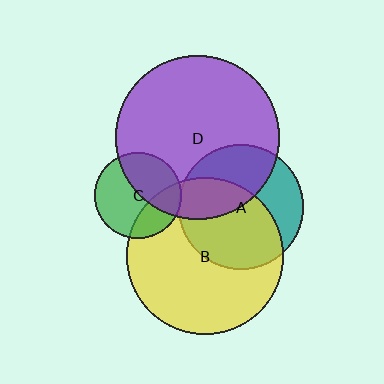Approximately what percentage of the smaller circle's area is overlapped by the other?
Approximately 40%.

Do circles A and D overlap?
Yes.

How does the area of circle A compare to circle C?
Approximately 2.1 times.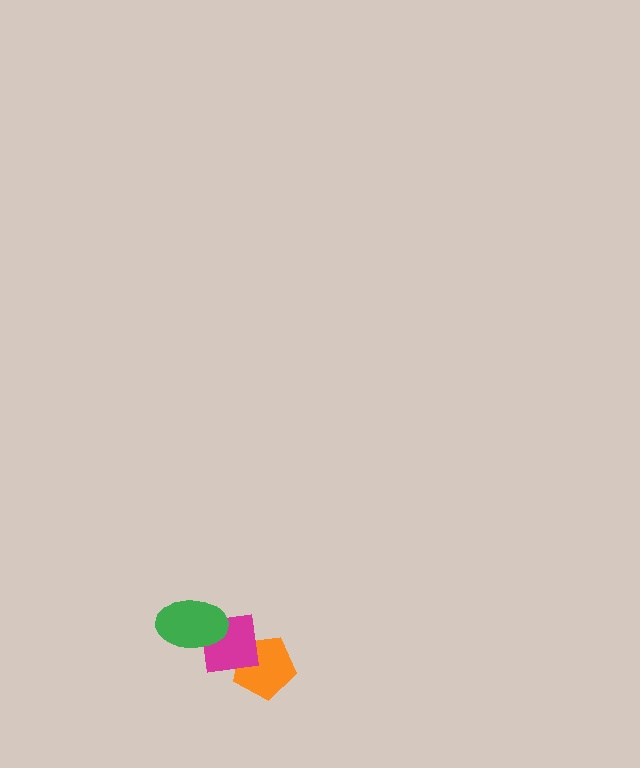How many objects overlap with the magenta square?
2 objects overlap with the magenta square.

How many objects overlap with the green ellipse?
1 object overlaps with the green ellipse.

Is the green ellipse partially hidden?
No, no other shape covers it.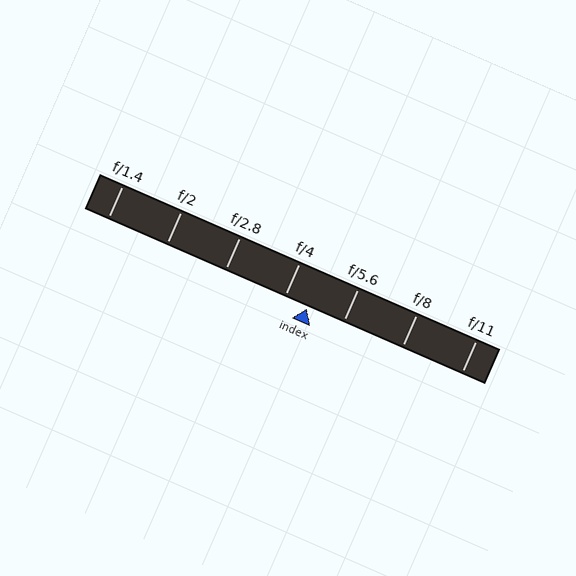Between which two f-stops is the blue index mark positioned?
The index mark is between f/4 and f/5.6.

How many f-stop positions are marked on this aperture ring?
There are 7 f-stop positions marked.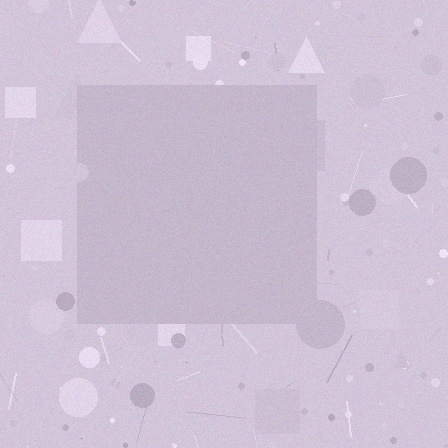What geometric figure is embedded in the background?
A square is embedded in the background.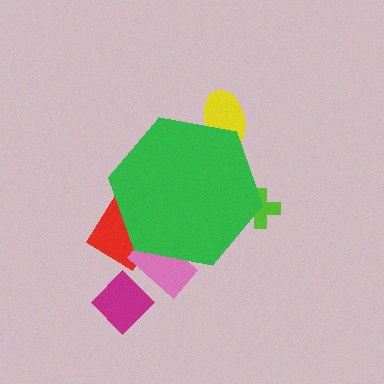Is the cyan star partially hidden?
Yes, the cyan star is partially hidden behind the green hexagon.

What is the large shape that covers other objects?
A green hexagon.